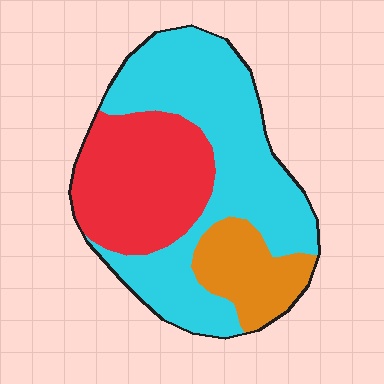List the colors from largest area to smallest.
From largest to smallest: cyan, red, orange.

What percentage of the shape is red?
Red takes up about one third (1/3) of the shape.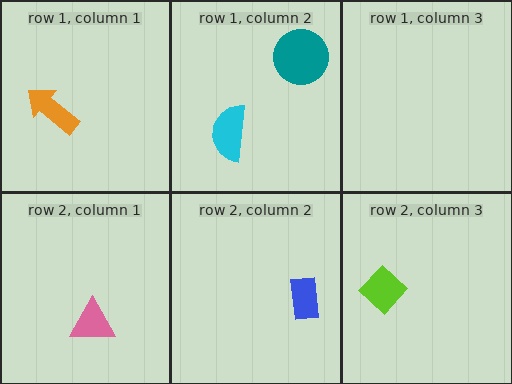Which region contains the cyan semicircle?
The row 1, column 2 region.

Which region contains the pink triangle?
The row 2, column 1 region.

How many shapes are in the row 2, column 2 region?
1.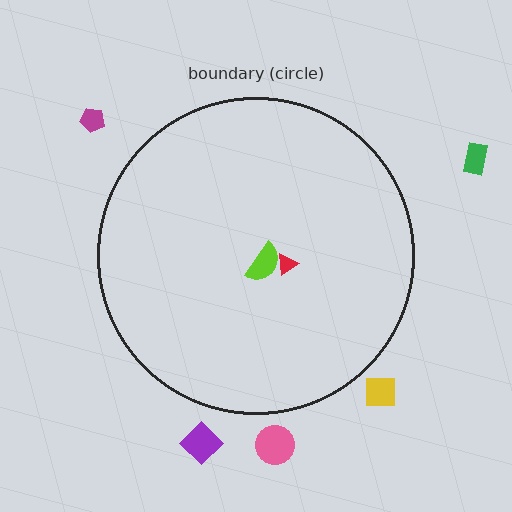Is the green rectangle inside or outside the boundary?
Outside.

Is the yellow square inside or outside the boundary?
Outside.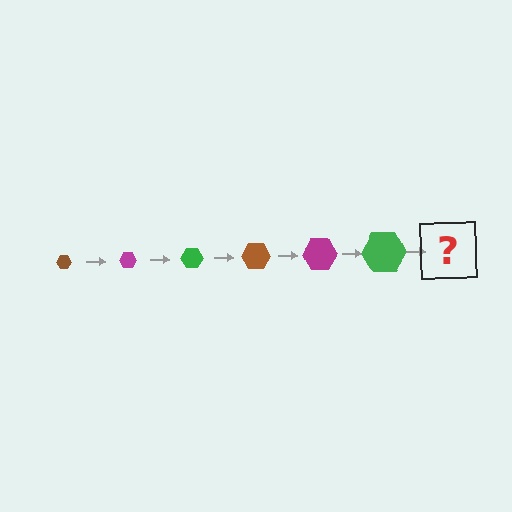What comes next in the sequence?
The next element should be a brown hexagon, larger than the previous one.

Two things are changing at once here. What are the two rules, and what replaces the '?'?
The two rules are that the hexagon grows larger each step and the color cycles through brown, magenta, and green. The '?' should be a brown hexagon, larger than the previous one.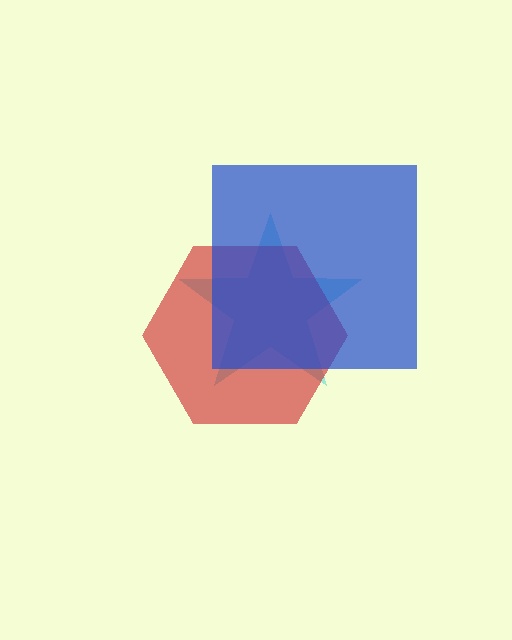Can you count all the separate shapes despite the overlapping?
Yes, there are 3 separate shapes.